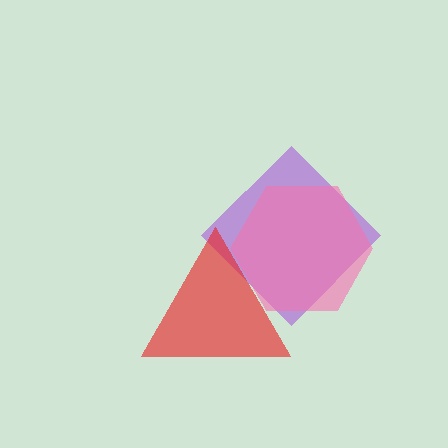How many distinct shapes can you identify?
There are 3 distinct shapes: a purple diamond, a pink hexagon, a red triangle.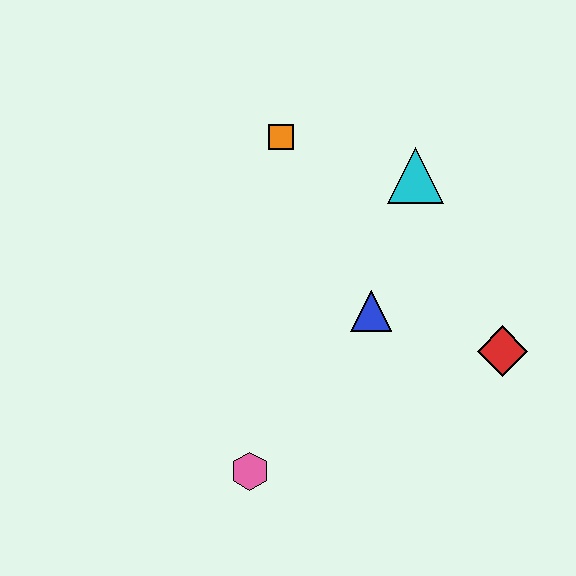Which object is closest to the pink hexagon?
The blue triangle is closest to the pink hexagon.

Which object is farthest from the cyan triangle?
The pink hexagon is farthest from the cyan triangle.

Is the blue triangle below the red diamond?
No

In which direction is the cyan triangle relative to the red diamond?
The cyan triangle is above the red diamond.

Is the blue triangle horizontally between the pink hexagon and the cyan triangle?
Yes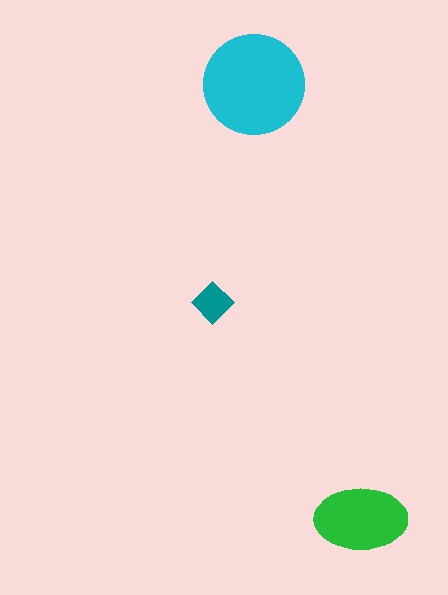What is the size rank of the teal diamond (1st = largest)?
3rd.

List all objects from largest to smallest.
The cyan circle, the green ellipse, the teal diamond.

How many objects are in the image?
There are 3 objects in the image.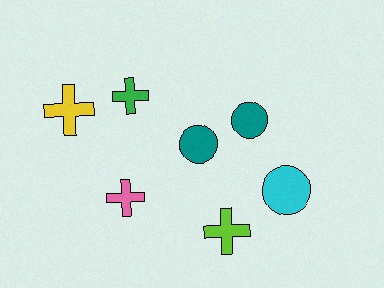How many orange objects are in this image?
There are no orange objects.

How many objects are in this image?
There are 7 objects.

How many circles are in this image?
There are 3 circles.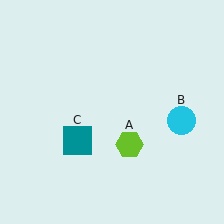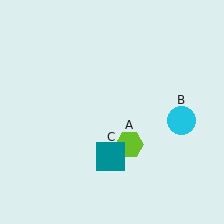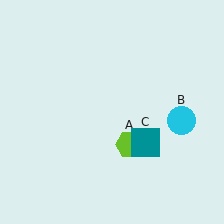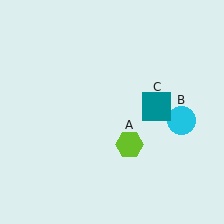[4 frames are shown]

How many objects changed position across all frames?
1 object changed position: teal square (object C).